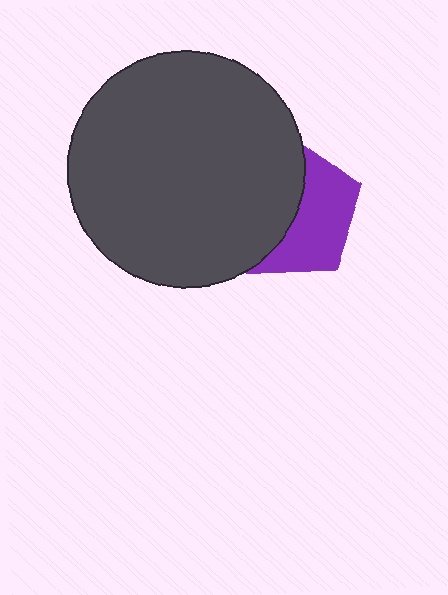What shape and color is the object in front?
The object in front is a dark gray circle.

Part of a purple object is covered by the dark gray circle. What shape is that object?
It is a pentagon.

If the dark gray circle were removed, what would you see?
You would see the complete purple pentagon.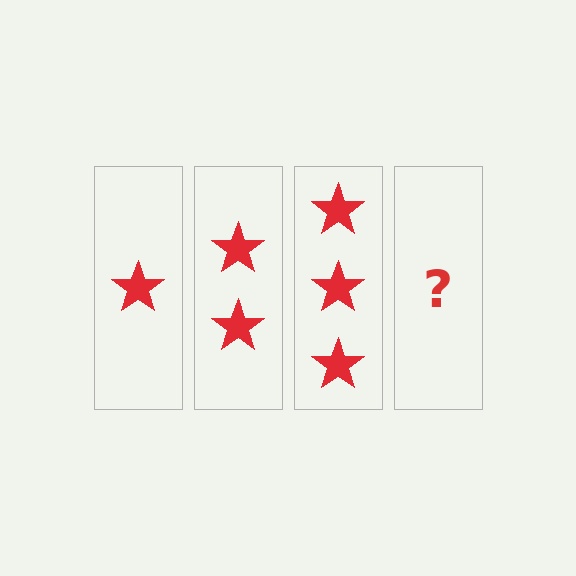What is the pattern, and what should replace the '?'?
The pattern is that each step adds one more star. The '?' should be 4 stars.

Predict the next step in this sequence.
The next step is 4 stars.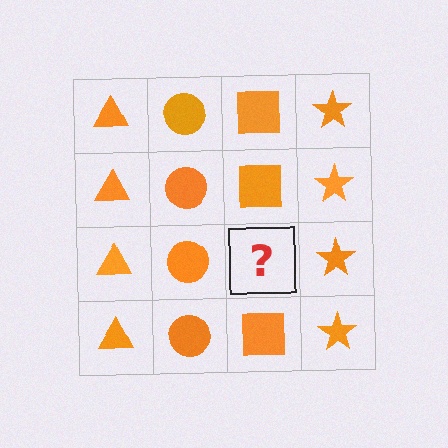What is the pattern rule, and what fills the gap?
The rule is that each column has a consistent shape. The gap should be filled with an orange square.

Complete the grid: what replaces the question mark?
The question mark should be replaced with an orange square.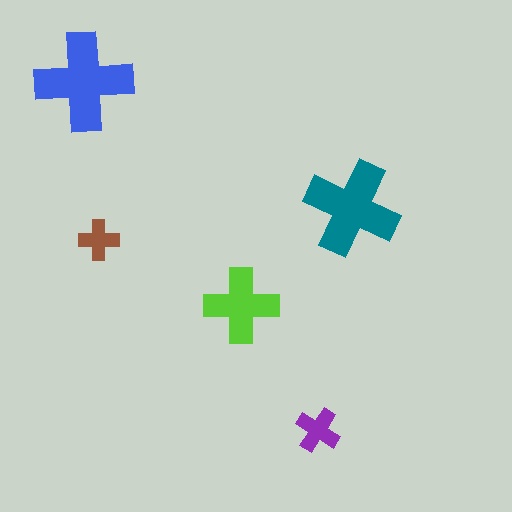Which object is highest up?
The blue cross is topmost.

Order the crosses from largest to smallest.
the blue one, the teal one, the lime one, the purple one, the brown one.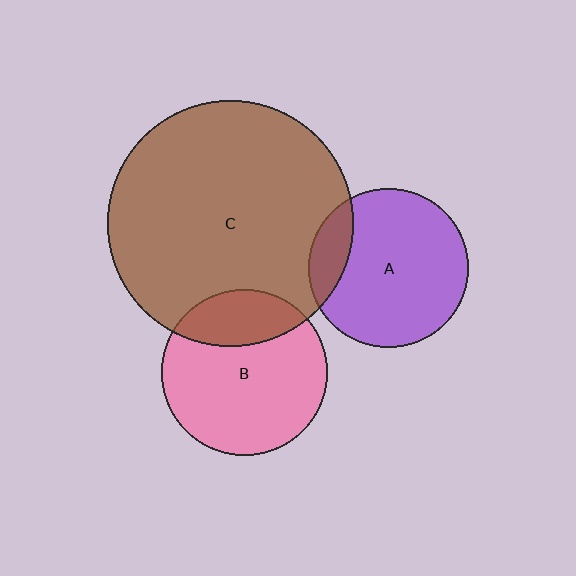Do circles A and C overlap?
Yes.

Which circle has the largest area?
Circle C (brown).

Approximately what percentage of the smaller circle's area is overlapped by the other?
Approximately 15%.